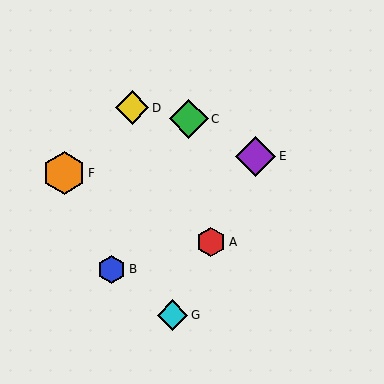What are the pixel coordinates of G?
Object G is at (173, 315).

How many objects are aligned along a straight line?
3 objects (A, E, G) are aligned along a straight line.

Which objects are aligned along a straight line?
Objects A, E, G are aligned along a straight line.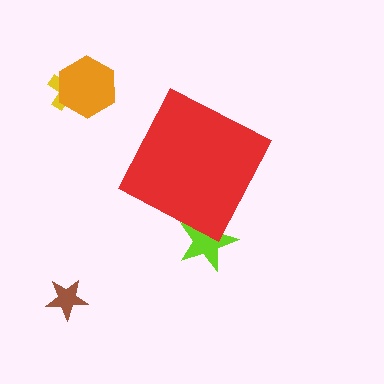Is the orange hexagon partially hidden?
No, the orange hexagon is fully visible.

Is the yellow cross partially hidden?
No, the yellow cross is fully visible.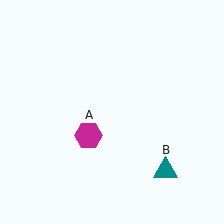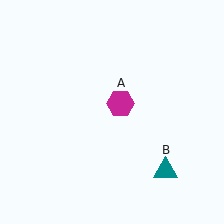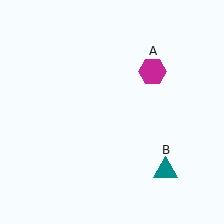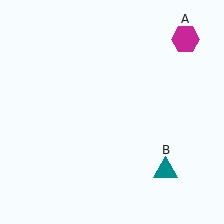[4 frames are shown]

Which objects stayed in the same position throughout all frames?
Teal triangle (object B) remained stationary.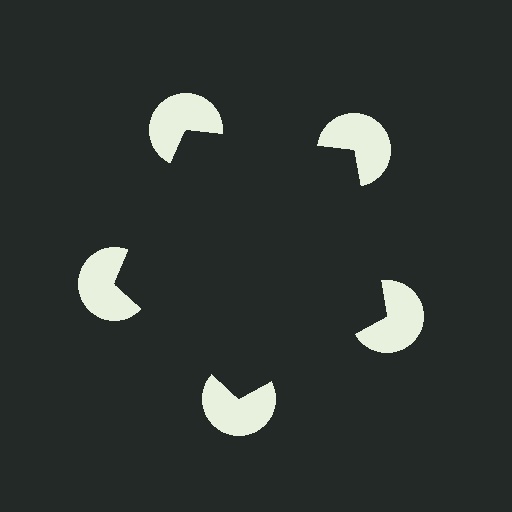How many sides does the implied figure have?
5 sides.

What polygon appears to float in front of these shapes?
An illusory pentagon — its edges are inferred from the aligned wedge cuts in the pac-man discs, not physically drawn.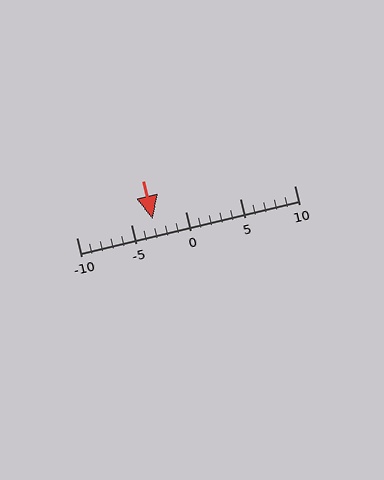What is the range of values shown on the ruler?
The ruler shows values from -10 to 10.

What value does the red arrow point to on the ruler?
The red arrow points to approximately -3.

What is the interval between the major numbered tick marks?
The major tick marks are spaced 5 units apart.